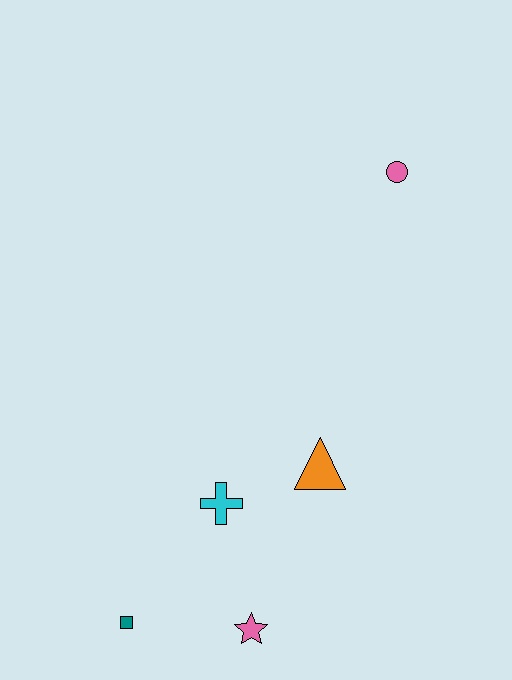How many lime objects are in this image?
There are no lime objects.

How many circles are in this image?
There is 1 circle.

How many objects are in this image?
There are 5 objects.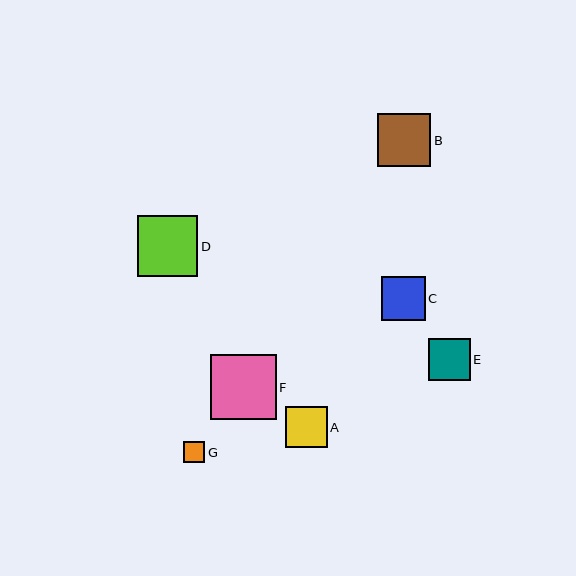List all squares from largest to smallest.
From largest to smallest: F, D, B, C, E, A, G.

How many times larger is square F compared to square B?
Square F is approximately 1.2 times the size of square B.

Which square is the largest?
Square F is the largest with a size of approximately 66 pixels.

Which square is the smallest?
Square G is the smallest with a size of approximately 21 pixels.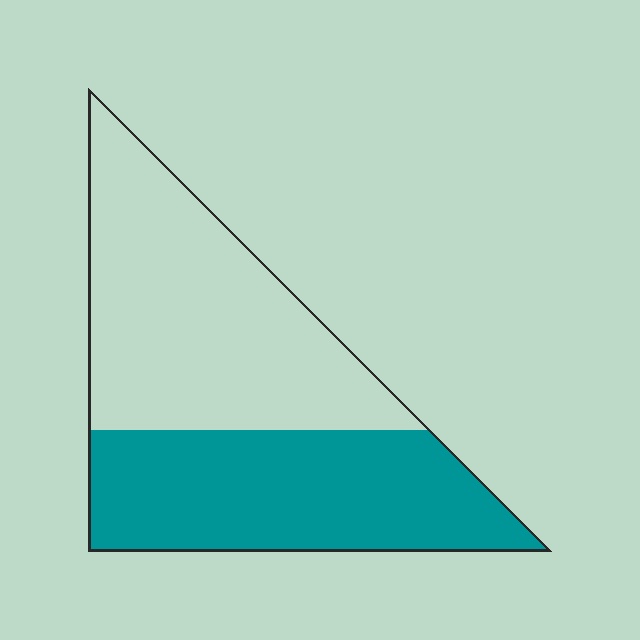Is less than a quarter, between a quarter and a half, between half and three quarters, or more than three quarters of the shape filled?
Between a quarter and a half.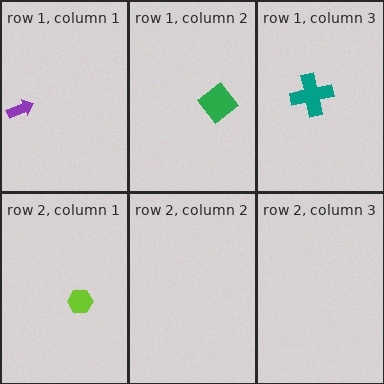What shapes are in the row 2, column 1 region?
The lime hexagon.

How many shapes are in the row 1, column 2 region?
1.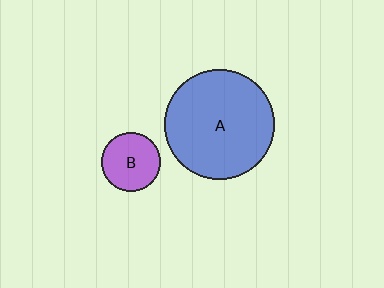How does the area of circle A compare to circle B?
Approximately 3.5 times.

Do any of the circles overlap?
No, none of the circles overlap.